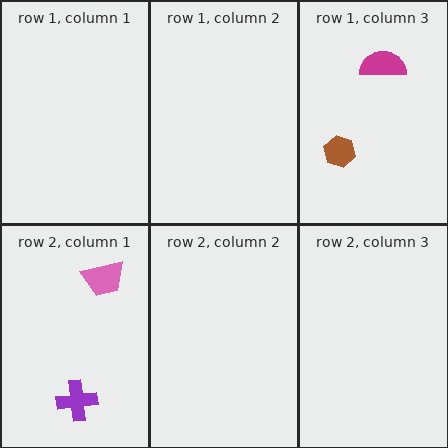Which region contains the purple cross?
The row 2, column 1 region.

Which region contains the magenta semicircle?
The row 1, column 3 region.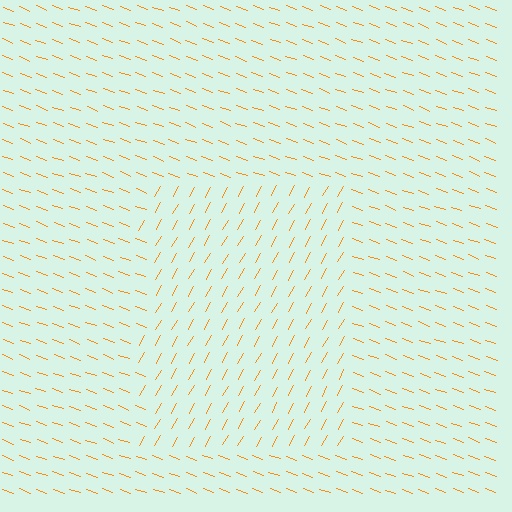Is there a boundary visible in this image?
Yes, there is a texture boundary formed by a change in line orientation.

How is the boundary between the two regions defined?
The boundary is defined purely by a change in line orientation (approximately 81 degrees difference). All lines are the same color and thickness.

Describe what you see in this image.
The image is filled with small orange line segments. A rectangle region in the image has lines oriented differently from the surrounding lines, creating a visible texture boundary.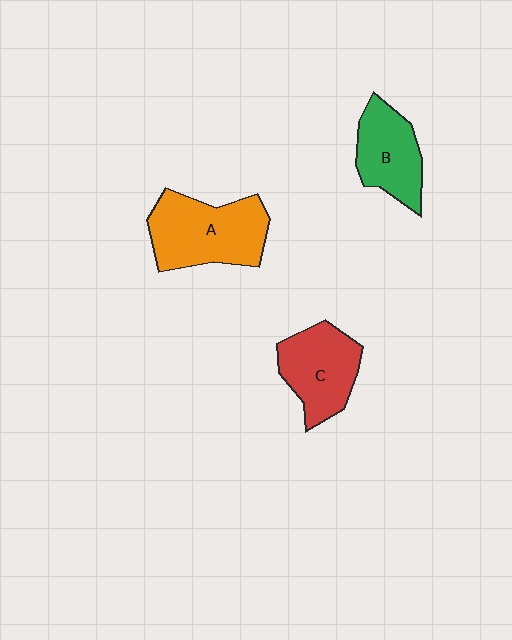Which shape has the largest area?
Shape A (orange).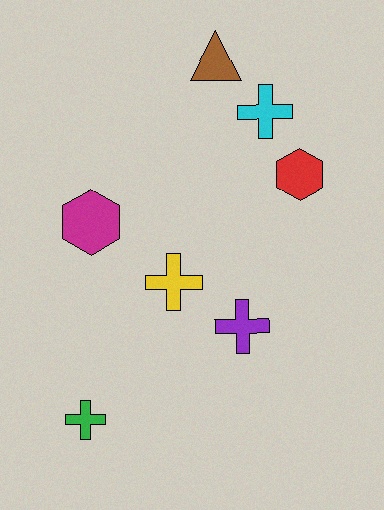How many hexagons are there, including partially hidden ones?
There are 2 hexagons.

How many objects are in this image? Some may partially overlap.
There are 7 objects.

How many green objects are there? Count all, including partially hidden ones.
There is 1 green object.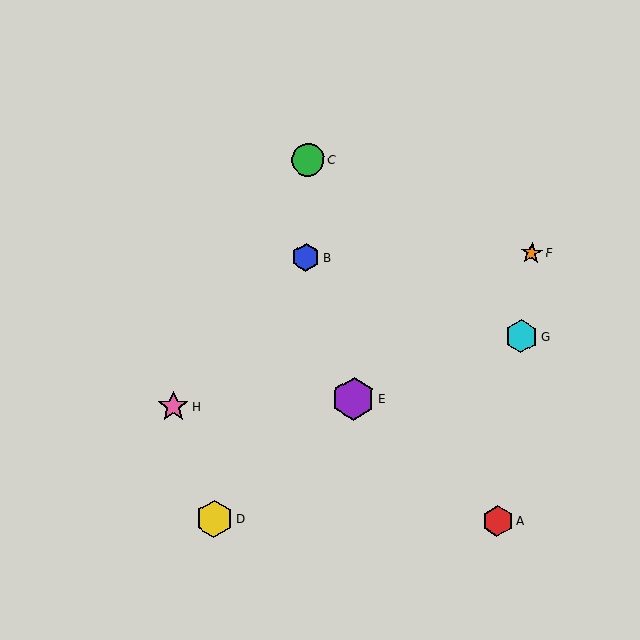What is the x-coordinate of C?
Object C is at x≈308.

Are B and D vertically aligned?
No, B is at x≈306 and D is at x≈214.